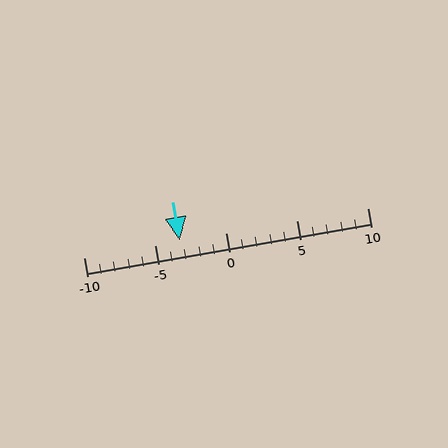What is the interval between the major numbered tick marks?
The major tick marks are spaced 5 units apart.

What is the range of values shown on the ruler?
The ruler shows values from -10 to 10.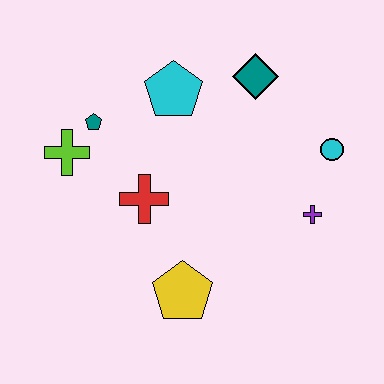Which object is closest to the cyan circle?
The purple cross is closest to the cyan circle.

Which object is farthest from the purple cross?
The lime cross is farthest from the purple cross.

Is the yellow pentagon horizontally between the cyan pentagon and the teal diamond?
Yes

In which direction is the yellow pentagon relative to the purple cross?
The yellow pentagon is to the left of the purple cross.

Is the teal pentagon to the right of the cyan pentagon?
No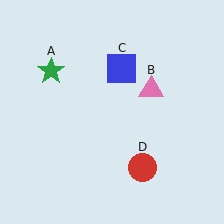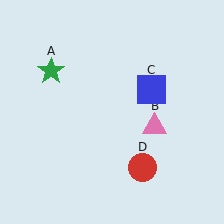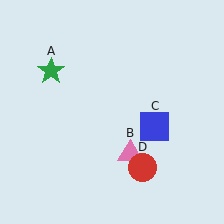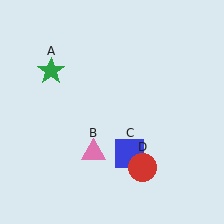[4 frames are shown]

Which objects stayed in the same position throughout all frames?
Green star (object A) and red circle (object D) remained stationary.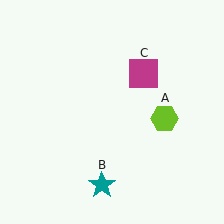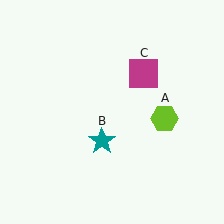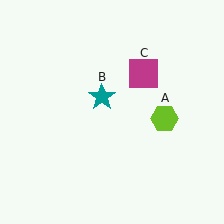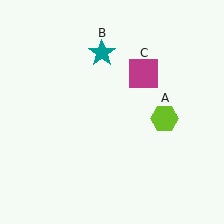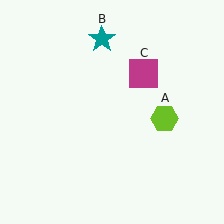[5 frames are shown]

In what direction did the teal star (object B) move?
The teal star (object B) moved up.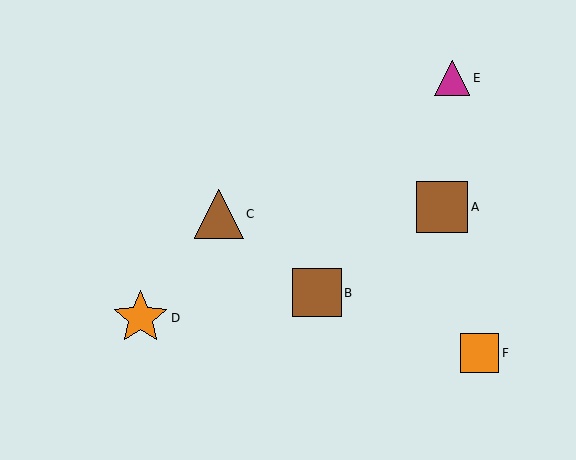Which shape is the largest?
The orange star (labeled D) is the largest.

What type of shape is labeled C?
Shape C is a brown triangle.